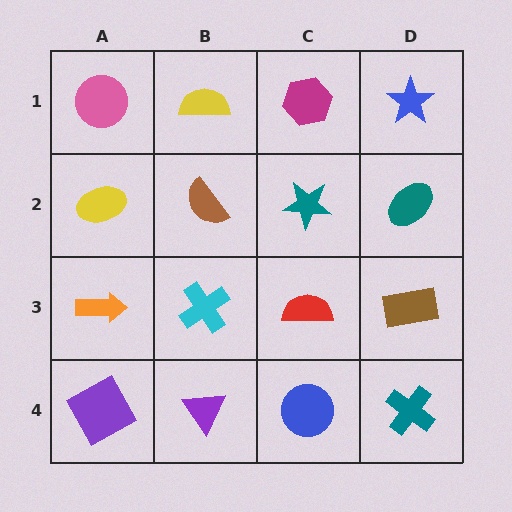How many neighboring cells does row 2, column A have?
3.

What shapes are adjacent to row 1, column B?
A brown semicircle (row 2, column B), a pink circle (row 1, column A), a magenta hexagon (row 1, column C).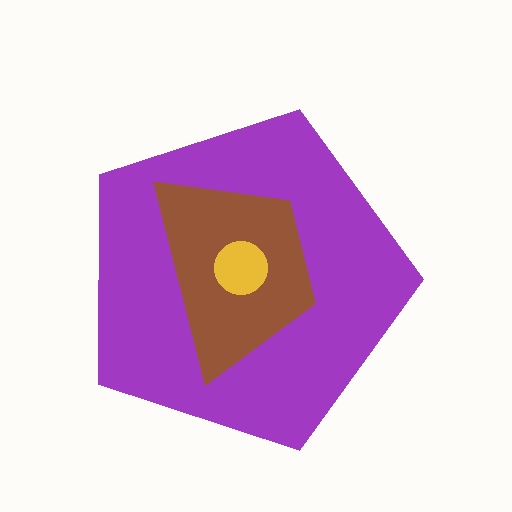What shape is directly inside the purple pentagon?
The brown trapezoid.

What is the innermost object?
The yellow circle.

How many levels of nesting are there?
3.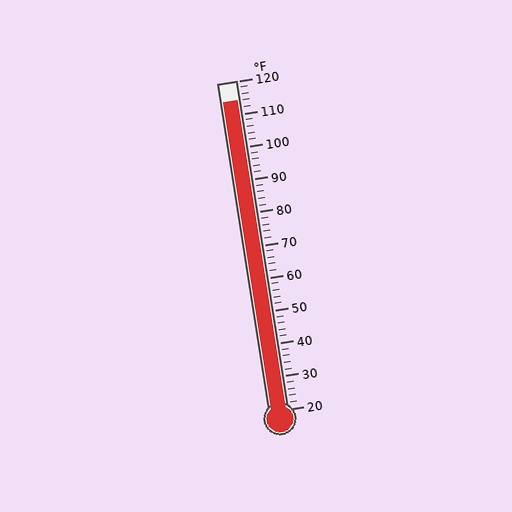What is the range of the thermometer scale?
The thermometer scale ranges from 20°F to 120°F.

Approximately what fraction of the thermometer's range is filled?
The thermometer is filled to approximately 95% of its range.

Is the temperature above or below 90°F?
The temperature is above 90°F.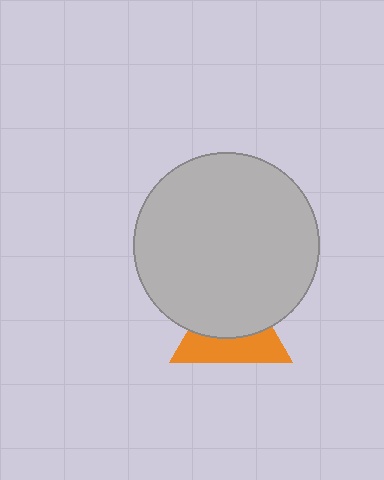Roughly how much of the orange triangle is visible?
About half of it is visible (roughly 45%).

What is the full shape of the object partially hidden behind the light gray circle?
The partially hidden object is an orange triangle.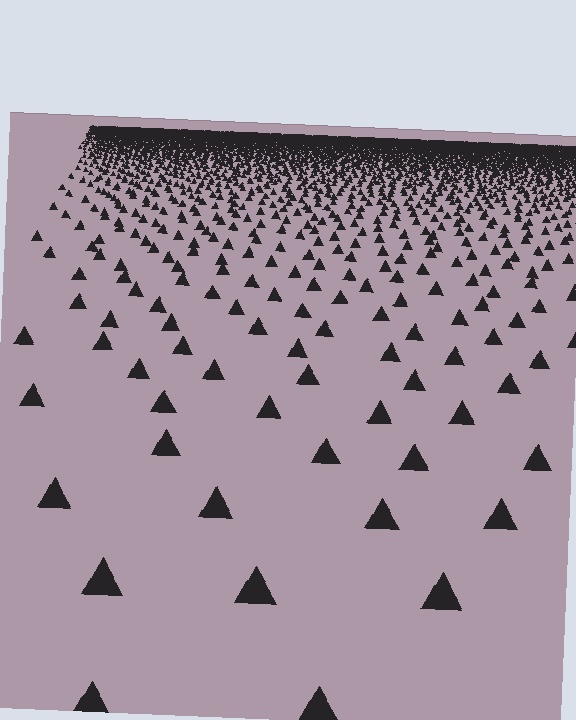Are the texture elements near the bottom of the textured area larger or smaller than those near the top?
Larger. Near the bottom, elements are closer to the viewer and appear at a bigger on-screen size.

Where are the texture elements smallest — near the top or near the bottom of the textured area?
Near the top.